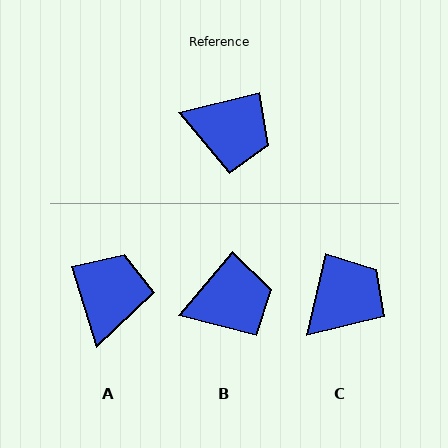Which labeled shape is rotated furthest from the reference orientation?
A, about 94 degrees away.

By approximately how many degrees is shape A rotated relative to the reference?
Approximately 94 degrees counter-clockwise.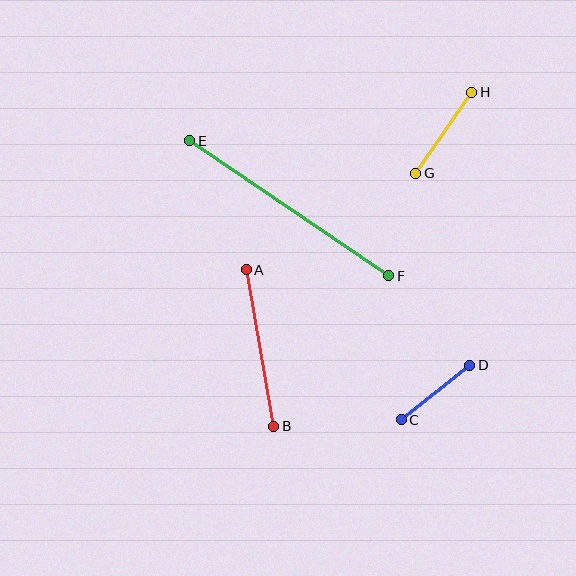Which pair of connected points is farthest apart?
Points E and F are farthest apart.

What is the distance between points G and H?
The distance is approximately 99 pixels.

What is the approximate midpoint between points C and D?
The midpoint is at approximately (436, 393) pixels.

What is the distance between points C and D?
The distance is approximately 87 pixels.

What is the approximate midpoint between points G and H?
The midpoint is at approximately (444, 133) pixels.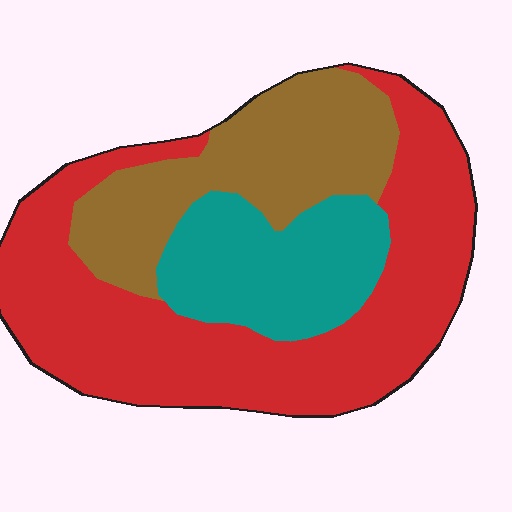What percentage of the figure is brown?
Brown takes up about one quarter (1/4) of the figure.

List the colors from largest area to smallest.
From largest to smallest: red, brown, teal.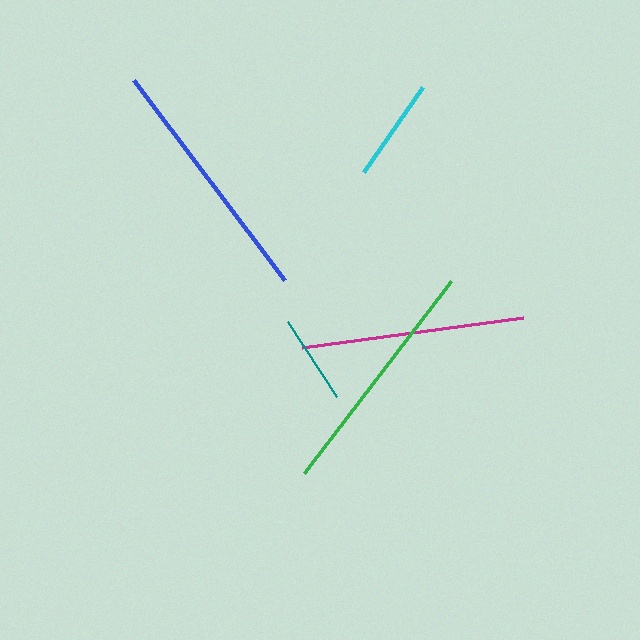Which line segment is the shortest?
The teal line is the shortest at approximately 89 pixels.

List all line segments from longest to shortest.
From longest to shortest: blue, green, magenta, cyan, teal.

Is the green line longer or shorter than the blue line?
The blue line is longer than the green line.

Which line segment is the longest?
The blue line is the longest at approximately 250 pixels.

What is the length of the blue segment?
The blue segment is approximately 250 pixels long.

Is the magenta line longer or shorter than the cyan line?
The magenta line is longer than the cyan line.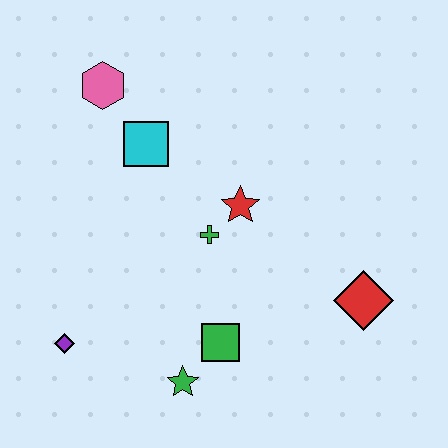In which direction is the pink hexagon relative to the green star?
The pink hexagon is above the green star.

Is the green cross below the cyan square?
Yes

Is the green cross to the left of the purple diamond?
No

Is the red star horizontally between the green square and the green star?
No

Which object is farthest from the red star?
The purple diamond is farthest from the red star.